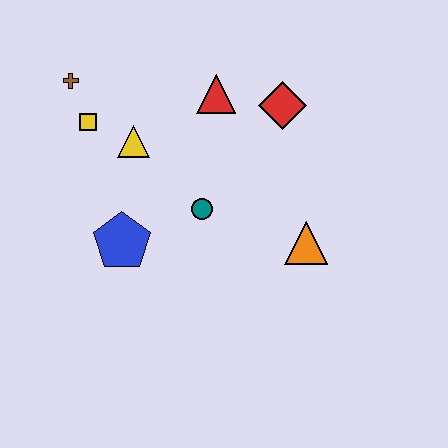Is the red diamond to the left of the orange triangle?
Yes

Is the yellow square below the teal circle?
No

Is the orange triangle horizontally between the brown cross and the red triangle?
No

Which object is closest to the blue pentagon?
The teal circle is closest to the blue pentagon.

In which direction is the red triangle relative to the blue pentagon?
The red triangle is above the blue pentagon.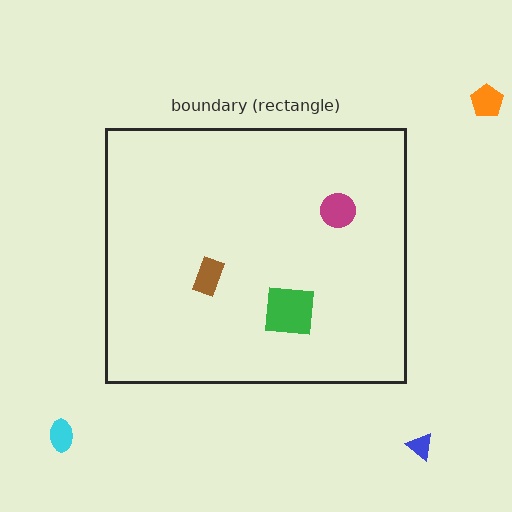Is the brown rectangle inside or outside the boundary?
Inside.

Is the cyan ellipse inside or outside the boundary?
Outside.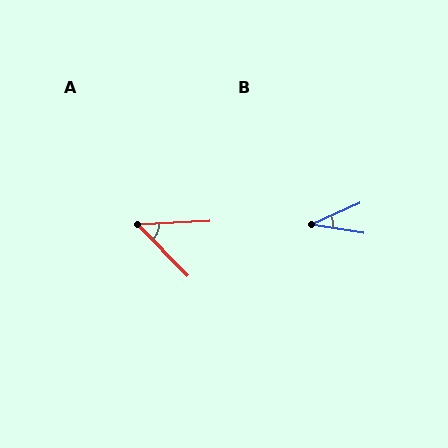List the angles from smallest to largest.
B (33°), A (49°).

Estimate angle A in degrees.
Approximately 49 degrees.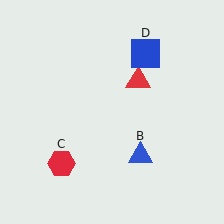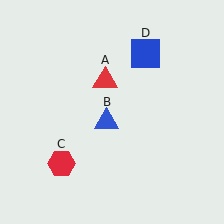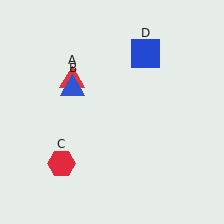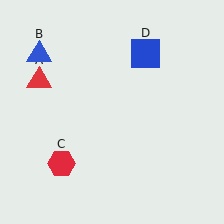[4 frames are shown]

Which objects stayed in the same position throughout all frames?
Red hexagon (object C) and blue square (object D) remained stationary.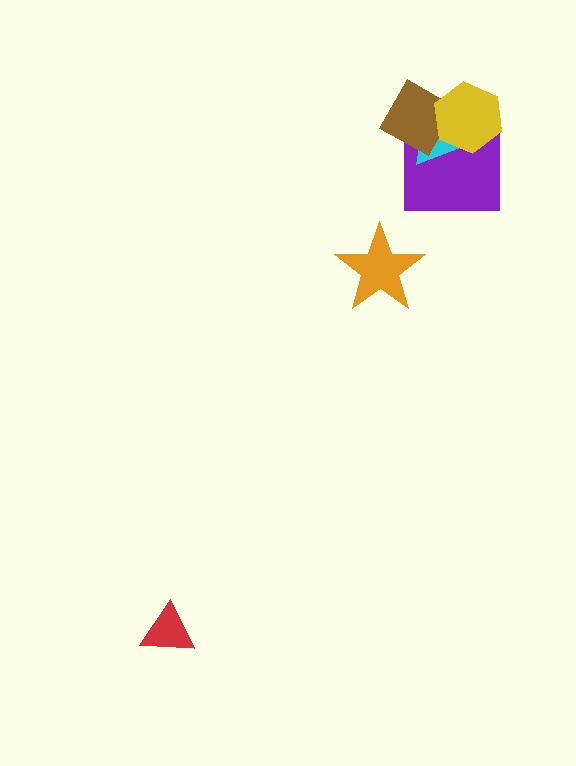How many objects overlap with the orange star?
0 objects overlap with the orange star.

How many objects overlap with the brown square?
3 objects overlap with the brown square.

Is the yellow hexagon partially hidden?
No, no other shape covers it.